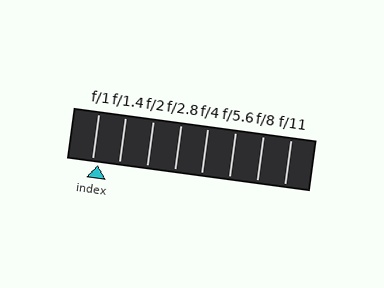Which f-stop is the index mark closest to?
The index mark is closest to f/1.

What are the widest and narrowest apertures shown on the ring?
The widest aperture shown is f/1 and the narrowest is f/11.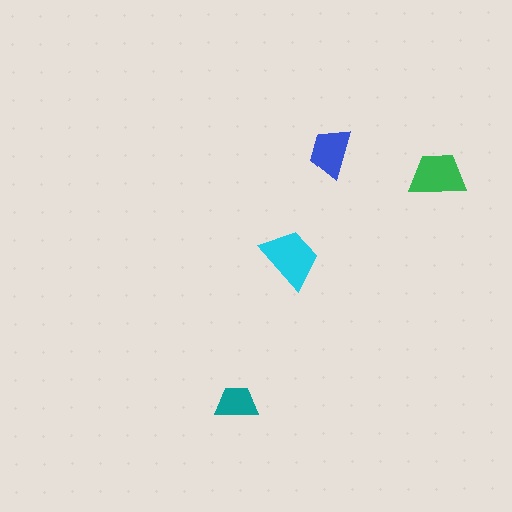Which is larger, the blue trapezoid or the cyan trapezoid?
The cyan one.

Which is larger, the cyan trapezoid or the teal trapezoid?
The cyan one.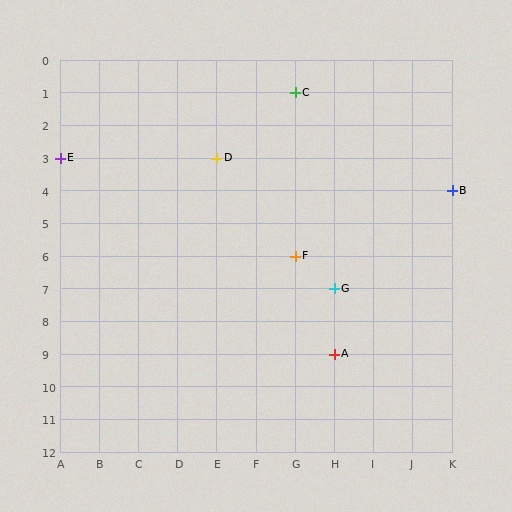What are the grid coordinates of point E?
Point E is at grid coordinates (A, 3).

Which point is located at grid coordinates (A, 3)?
Point E is at (A, 3).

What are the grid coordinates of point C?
Point C is at grid coordinates (G, 1).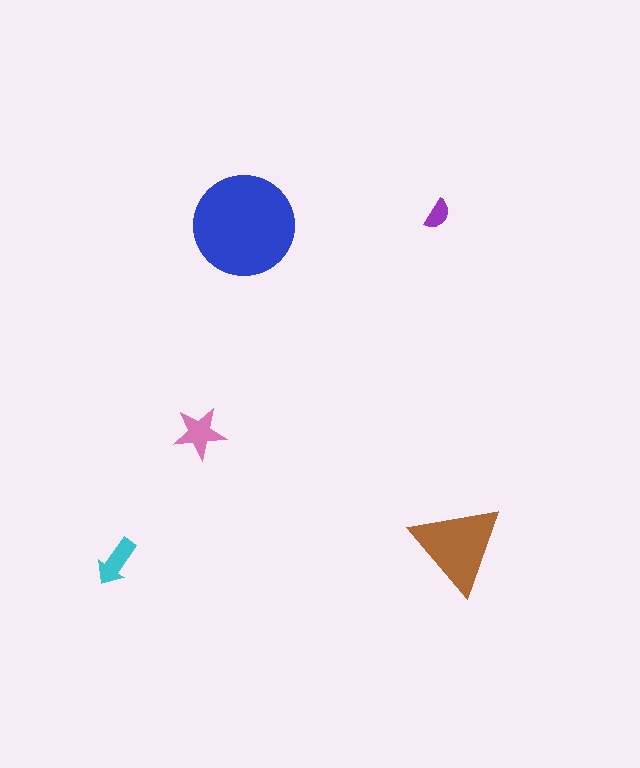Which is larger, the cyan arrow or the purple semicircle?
The cyan arrow.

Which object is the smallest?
The purple semicircle.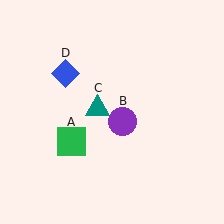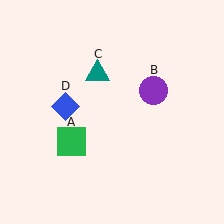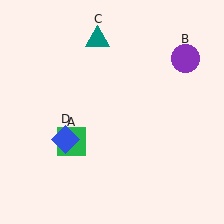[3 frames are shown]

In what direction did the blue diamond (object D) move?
The blue diamond (object D) moved down.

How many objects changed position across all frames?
3 objects changed position: purple circle (object B), teal triangle (object C), blue diamond (object D).